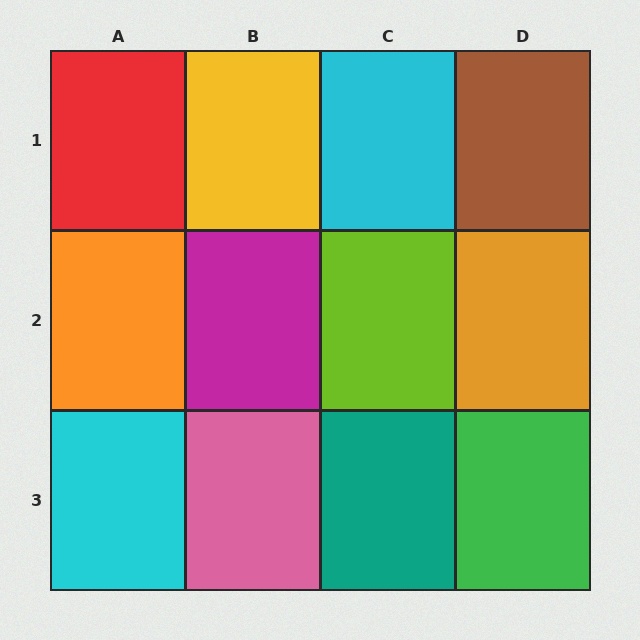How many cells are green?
1 cell is green.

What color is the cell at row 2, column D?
Orange.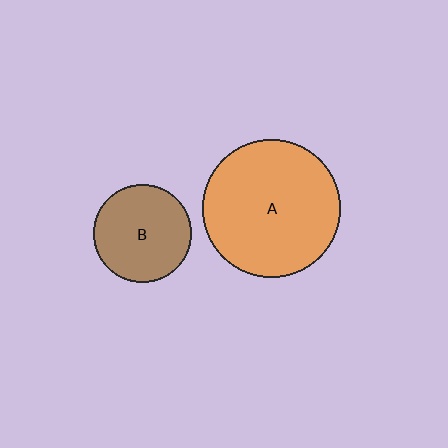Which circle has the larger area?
Circle A (orange).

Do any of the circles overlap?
No, none of the circles overlap.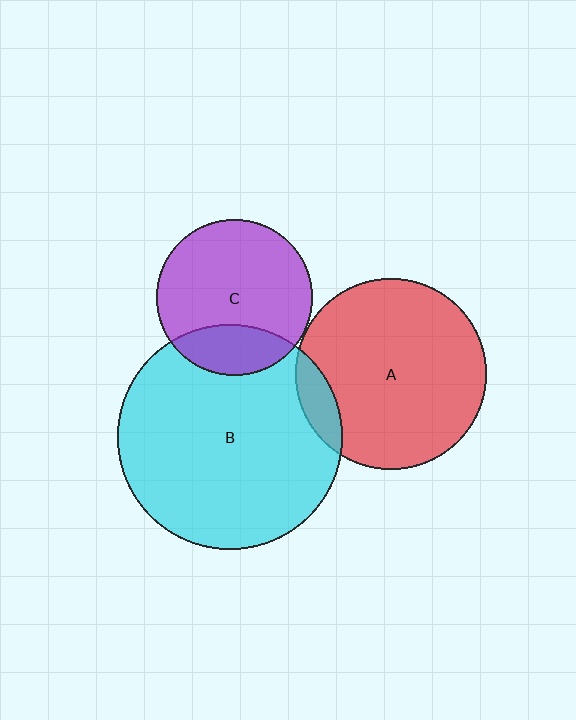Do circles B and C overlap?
Yes.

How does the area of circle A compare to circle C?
Approximately 1.5 times.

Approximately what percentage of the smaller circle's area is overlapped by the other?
Approximately 25%.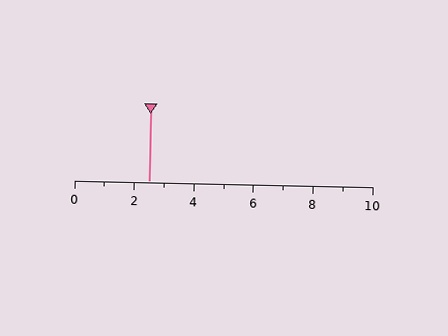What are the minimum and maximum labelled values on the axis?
The axis runs from 0 to 10.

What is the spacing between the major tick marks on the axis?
The major ticks are spaced 2 apart.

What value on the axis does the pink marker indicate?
The marker indicates approximately 2.5.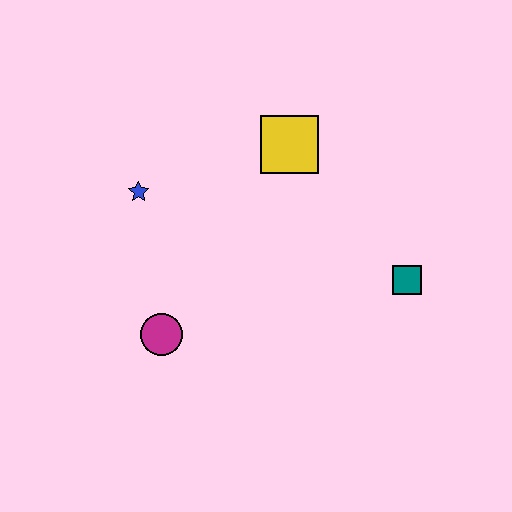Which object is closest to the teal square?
The yellow square is closest to the teal square.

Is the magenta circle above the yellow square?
No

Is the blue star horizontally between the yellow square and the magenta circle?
No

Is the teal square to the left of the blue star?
No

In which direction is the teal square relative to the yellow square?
The teal square is below the yellow square.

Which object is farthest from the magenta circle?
The teal square is farthest from the magenta circle.